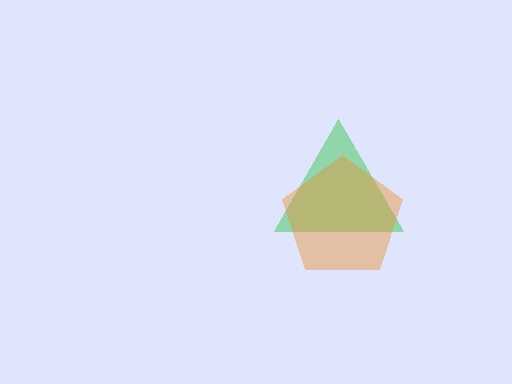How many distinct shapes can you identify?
There are 2 distinct shapes: a green triangle, an orange pentagon.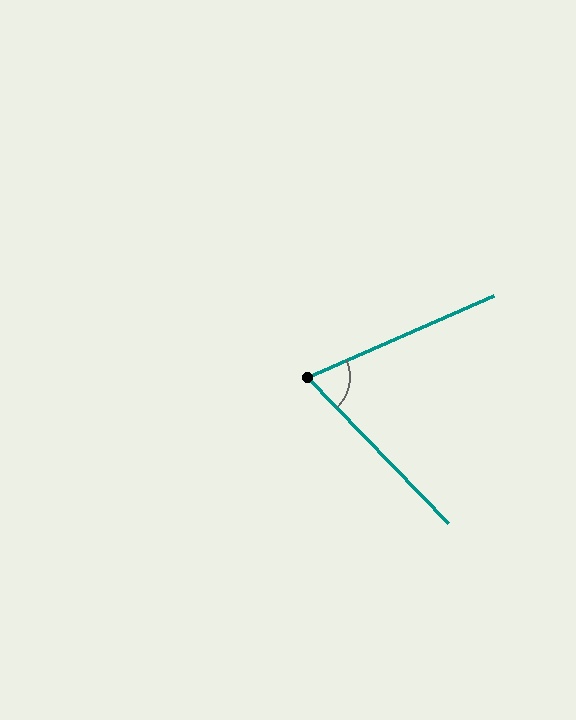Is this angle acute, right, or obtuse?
It is acute.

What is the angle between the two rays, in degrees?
Approximately 70 degrees.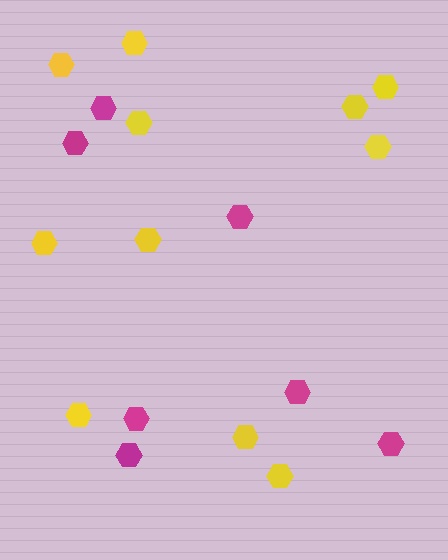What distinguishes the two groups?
There are 2 groups: one group of magenta hexagons (7) and one group of yellow hexagons (11).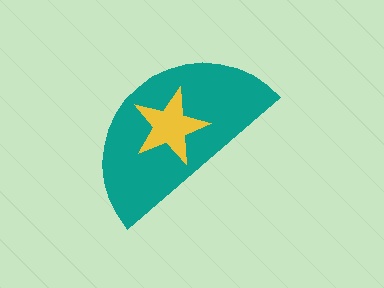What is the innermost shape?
The yellow star.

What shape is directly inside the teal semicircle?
The yellow star.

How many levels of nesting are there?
2.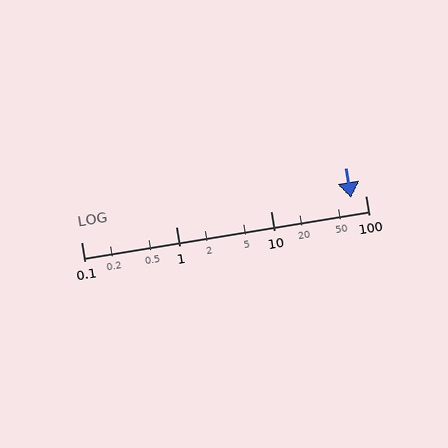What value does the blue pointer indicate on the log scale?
The pointer indicates approximately 71.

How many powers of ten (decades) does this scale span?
The scale spans 3 decades, from 0.1 to 100.